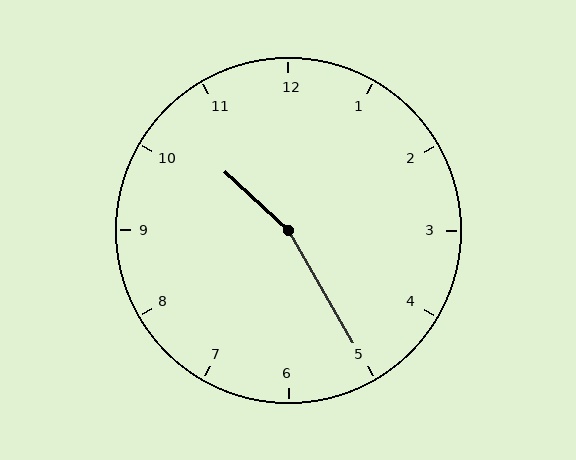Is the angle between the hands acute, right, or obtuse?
It is obtuse.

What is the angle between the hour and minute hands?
Approximately 162 degrees.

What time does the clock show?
10:25.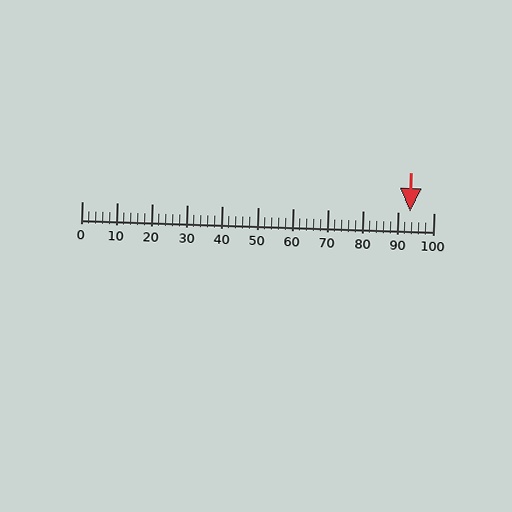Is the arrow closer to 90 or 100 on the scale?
The arrow is closer to 90.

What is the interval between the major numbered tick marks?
The major tick marks are spaced 10 units apart.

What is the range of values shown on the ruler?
The ruler shows values from 0 to 100.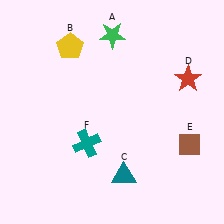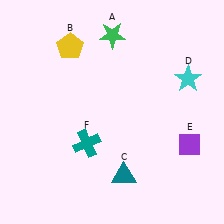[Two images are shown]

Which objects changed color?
D changed from red to cyan. E changed from brown to purple.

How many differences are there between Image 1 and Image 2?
There are 2 differences between the two images.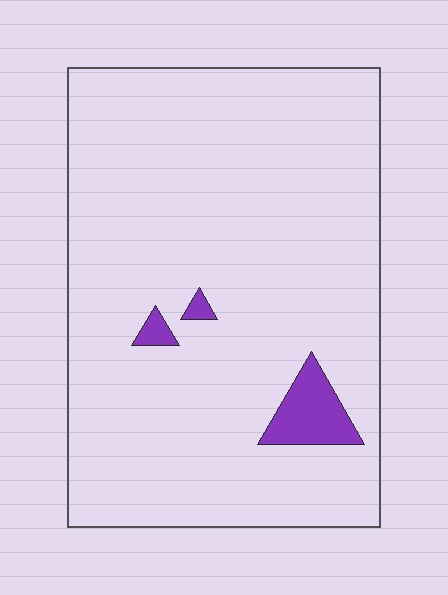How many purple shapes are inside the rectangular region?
3.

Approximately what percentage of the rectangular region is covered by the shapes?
Approximately 5%.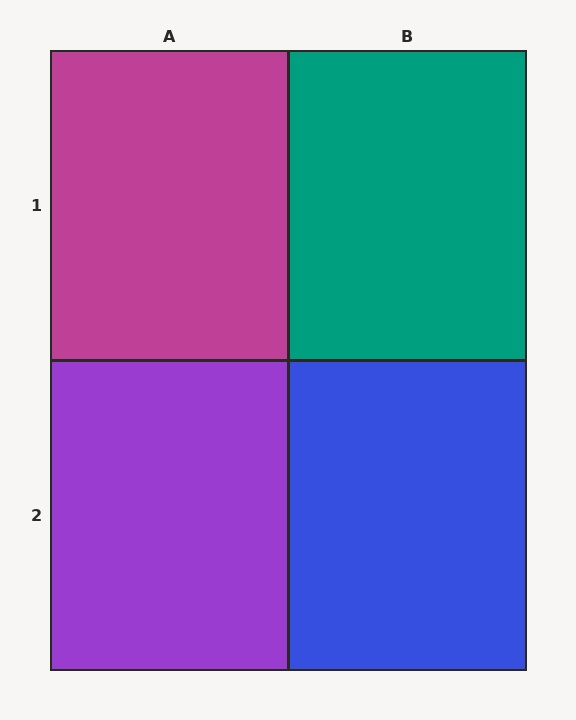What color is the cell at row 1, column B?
Teal.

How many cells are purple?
1 cell is purple.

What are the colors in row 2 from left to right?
Purple, blue.